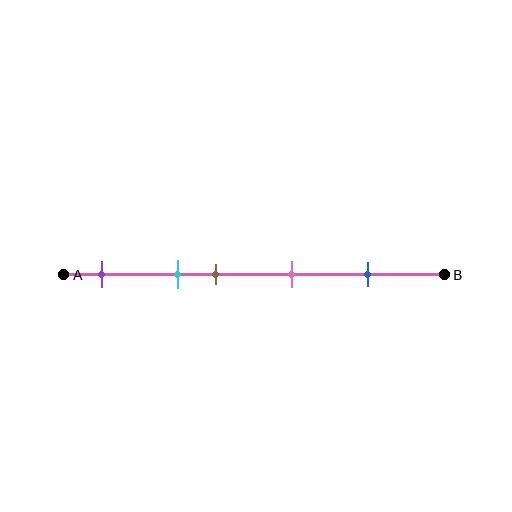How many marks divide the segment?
There are 5 marks dividing the segment.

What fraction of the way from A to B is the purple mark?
The purple mark is approximately 10% (0.1) of the way from A to B.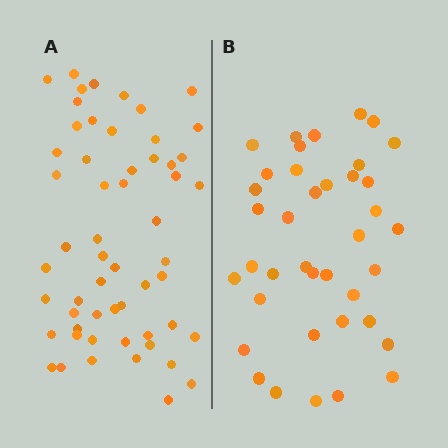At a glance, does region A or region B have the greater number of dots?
Region A (the left region) has more dots.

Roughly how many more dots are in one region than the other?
Region A has approximately 15 more dots than region B.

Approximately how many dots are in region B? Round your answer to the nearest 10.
About 40 dots. (The exact count is 39, which rounds to 40.)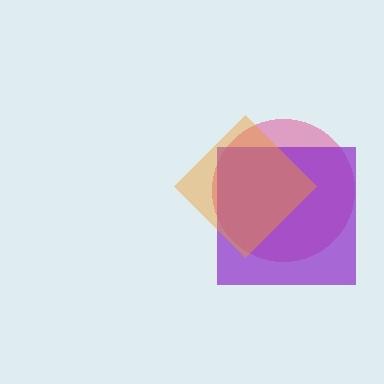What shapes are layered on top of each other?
The layered shapes are: a pink circle, a purple square, an orange diamond.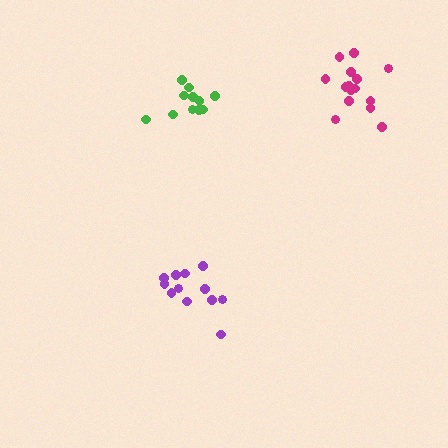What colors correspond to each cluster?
The clusters are colored: magenta, green, purple.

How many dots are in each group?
Group 1: 15 dots, Group 2: 11 dots, Group 3: 12 dots (38 total).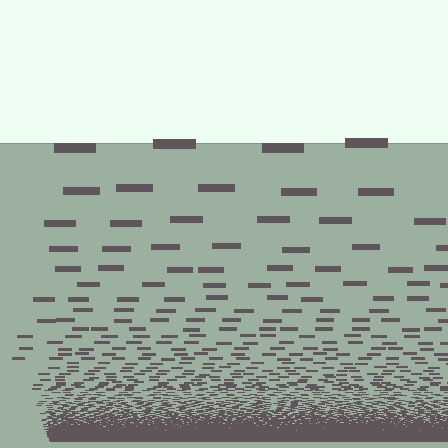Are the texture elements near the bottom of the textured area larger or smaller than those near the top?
Smaller. The gradient is inverted — elements near the bottom are smaller and denser.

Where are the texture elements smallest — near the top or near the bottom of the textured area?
Near the bottom.